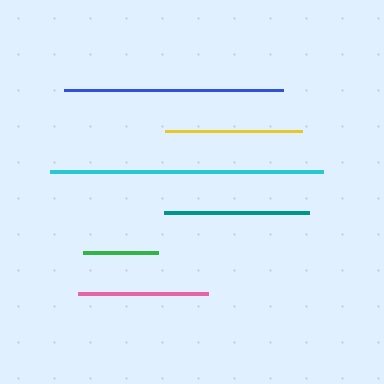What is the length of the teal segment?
The teal segment is approximately 145 pixels long.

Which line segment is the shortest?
The green line is the shortest at approximately 75 pixels.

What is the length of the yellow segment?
The yellow segment is approximately 137 pixels long.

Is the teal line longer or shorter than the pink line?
The teal line is longer than the pink line.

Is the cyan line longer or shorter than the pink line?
The cyan line is longer than the pink line.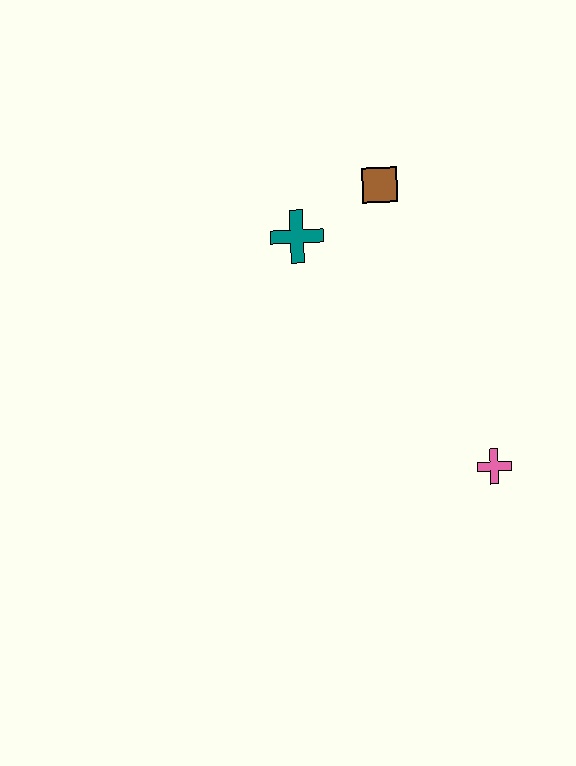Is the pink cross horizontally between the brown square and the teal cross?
No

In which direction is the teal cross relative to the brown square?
The teal cross is to the left of the brown square.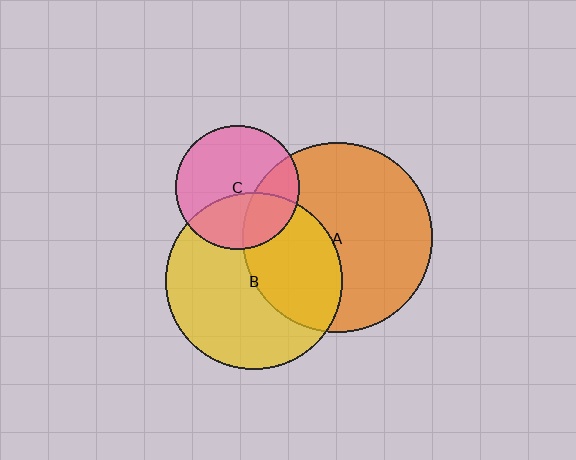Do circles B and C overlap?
Yes.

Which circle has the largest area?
Circle A (orange).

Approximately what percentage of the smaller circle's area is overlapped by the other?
Approximately 35%.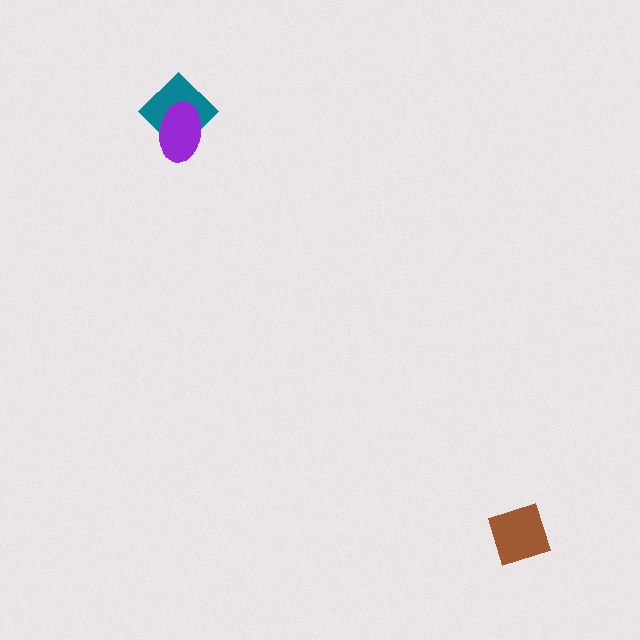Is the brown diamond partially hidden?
No, no other shape covers it.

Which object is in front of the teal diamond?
The purple ellipse is in front of the teal diamond.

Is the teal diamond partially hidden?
Yes, it is partially covered by another shape.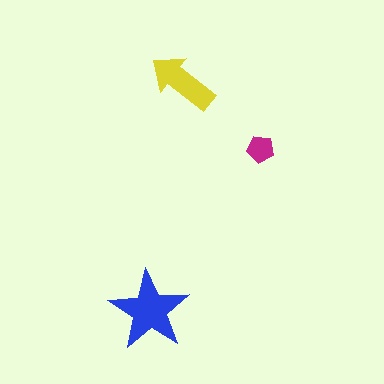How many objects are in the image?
There are 3 objects in the image.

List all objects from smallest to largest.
The magenta pentagon, the yellow arrow, the blue star.